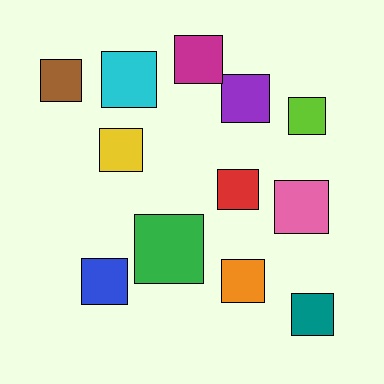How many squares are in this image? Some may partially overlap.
There are 12 squares.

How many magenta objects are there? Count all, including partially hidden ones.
There is 1 magenta object.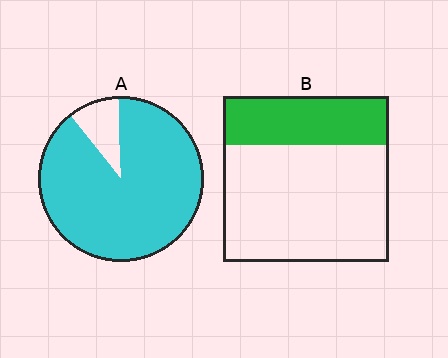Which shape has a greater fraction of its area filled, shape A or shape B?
Shape A.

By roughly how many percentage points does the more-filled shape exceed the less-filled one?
By roughly 60 percentage points (A over B).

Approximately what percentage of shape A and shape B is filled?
A is approximately 90% and B is approximately 30%.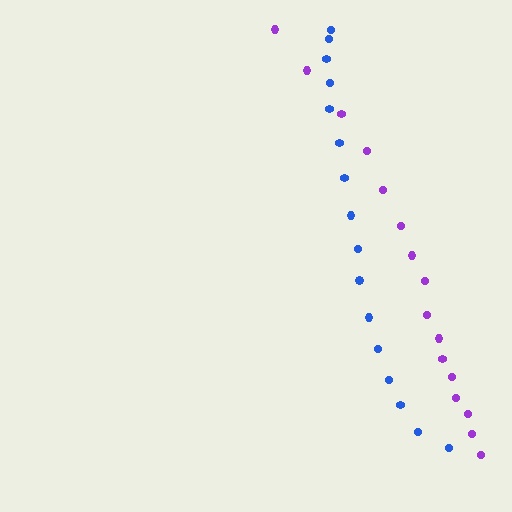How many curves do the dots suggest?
There are 2 distinct paths.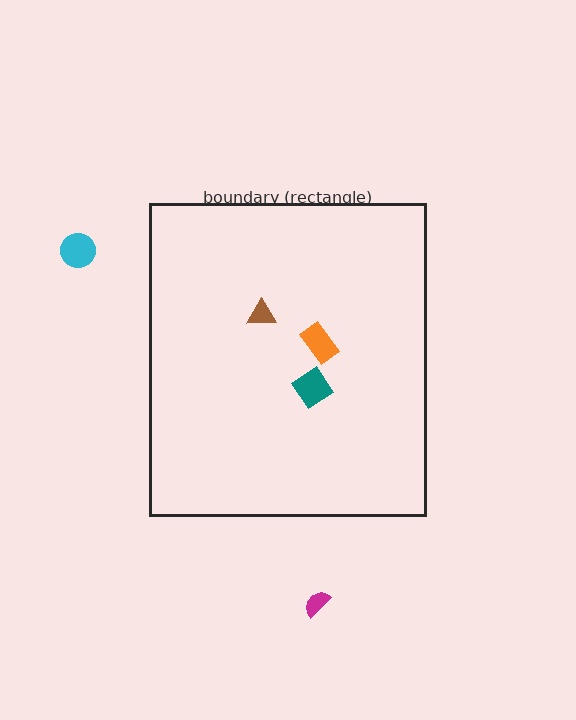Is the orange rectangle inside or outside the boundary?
Inside.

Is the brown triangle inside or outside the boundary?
Inside.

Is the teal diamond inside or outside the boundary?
Inside.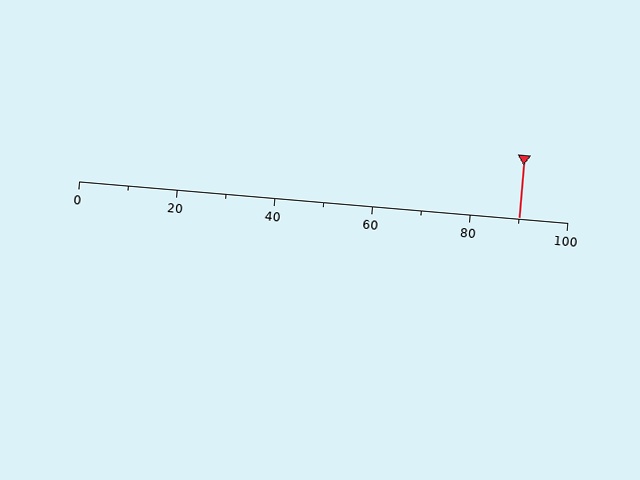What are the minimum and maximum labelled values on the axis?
The axis runs from 0 to 100.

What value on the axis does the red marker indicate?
The marker indicates approximately 90.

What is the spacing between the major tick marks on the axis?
The major ticks are spaced 20 apart.